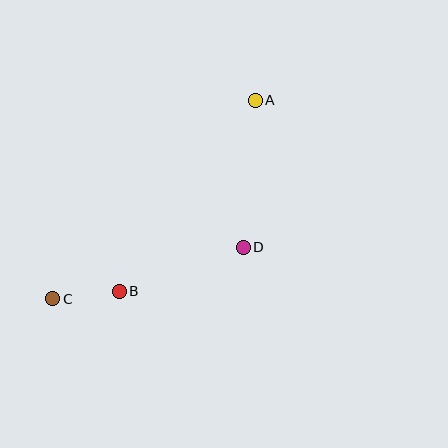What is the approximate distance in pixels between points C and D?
The distance between C and D is approximately 197 pixels.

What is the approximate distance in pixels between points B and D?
The distance between B and D is approximately 132 pixels.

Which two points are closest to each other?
Points B and C are closest to each other.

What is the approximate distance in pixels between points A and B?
The distance between A and B is approximately 235 pixels.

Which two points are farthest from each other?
Points A and C are farthest from each other.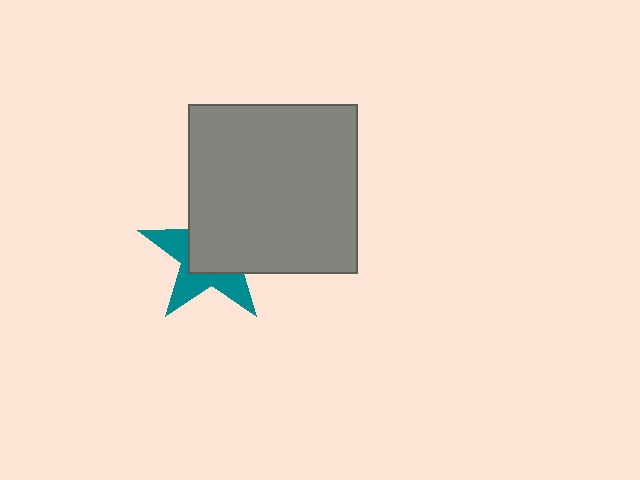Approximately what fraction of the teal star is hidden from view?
Roughly 57% of the teal star is hidden behind the gray square.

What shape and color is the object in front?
The object in front is a gray square.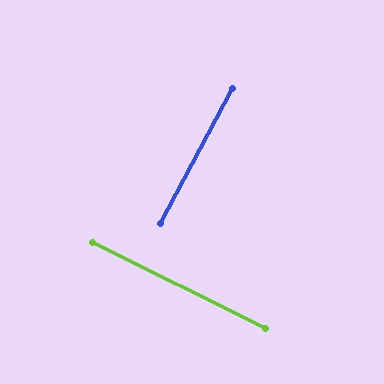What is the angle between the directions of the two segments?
Approximately 89 degrees.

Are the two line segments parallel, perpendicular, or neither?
Perpendicular — they meet at approximately 89°.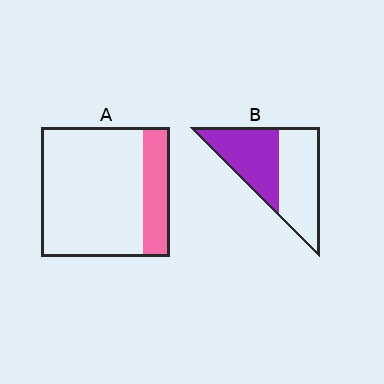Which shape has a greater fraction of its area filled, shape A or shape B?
Shape B.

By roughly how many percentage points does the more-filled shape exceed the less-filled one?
By roughly 25 percentage points (B over A).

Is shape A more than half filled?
No.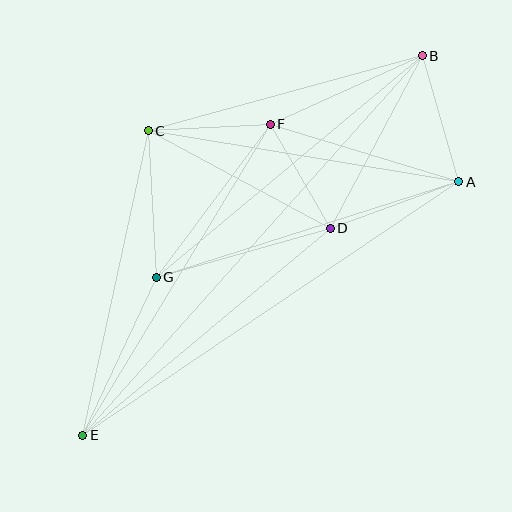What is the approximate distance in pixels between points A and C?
The distance between A and C is approximately 315 pixels.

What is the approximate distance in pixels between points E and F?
The distance between E and F is approximately 363 pixels.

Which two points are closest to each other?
Points D and F are closest to each other.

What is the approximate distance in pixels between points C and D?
The distance between C and D is approximately 207 pixels.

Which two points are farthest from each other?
Points B and E are farthest from each other.